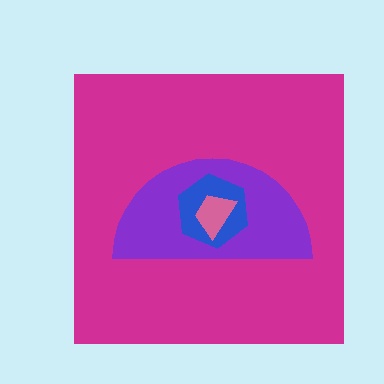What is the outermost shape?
The magenta square.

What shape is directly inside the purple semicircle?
The blue hexagon.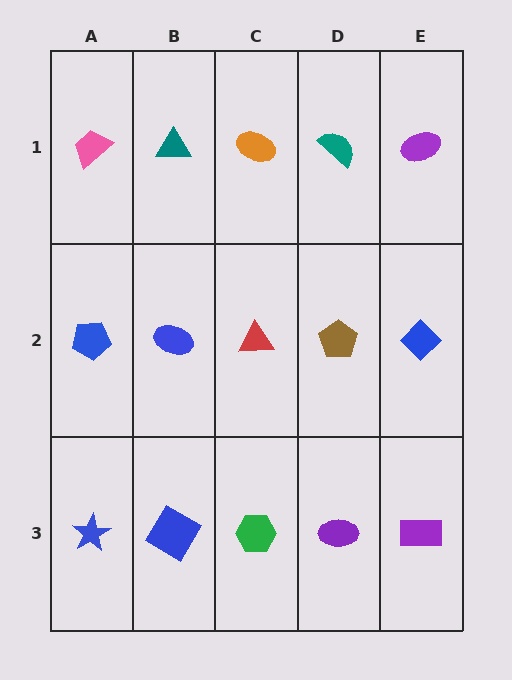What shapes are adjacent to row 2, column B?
A teal triangle (row 1, column B), a blue diamond (row 3, column B), a blue pentagon (row 2, column A), a red triangle (row 2, column C).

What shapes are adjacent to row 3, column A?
A blue pentagon (row 2, column A), a blue diamond (row 3, column B).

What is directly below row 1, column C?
A red triangle.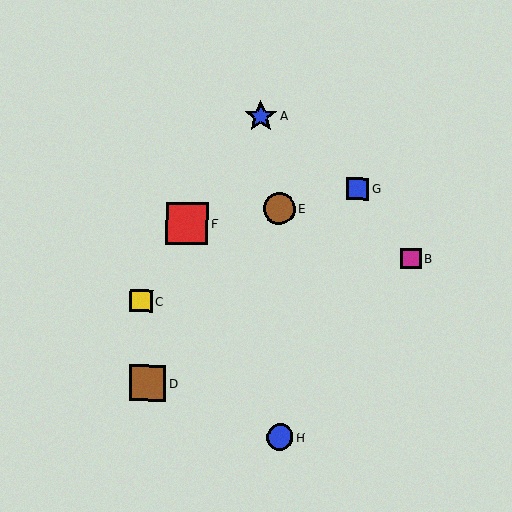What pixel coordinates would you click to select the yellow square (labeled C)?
Click at (141, 301) to select the yellow square C.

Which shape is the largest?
The red square (labeled F) is the largest.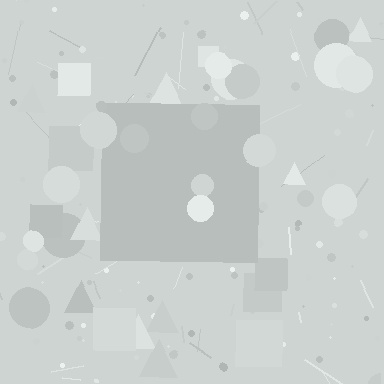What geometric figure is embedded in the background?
A square is embedded in the background.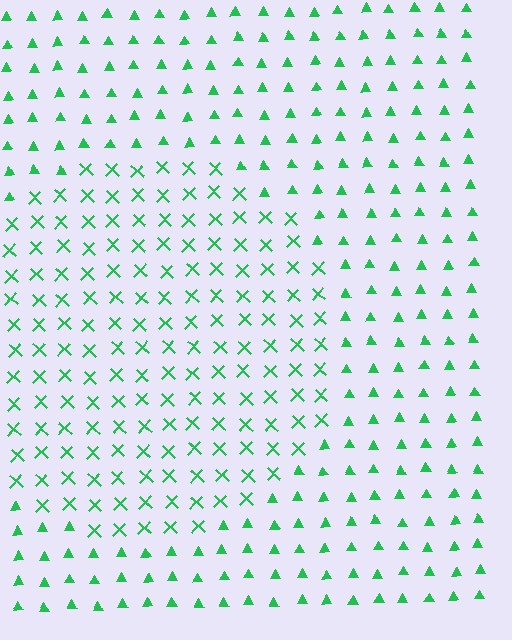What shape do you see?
I see a circle.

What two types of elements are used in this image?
The image uses X marks inside the circle region and triangles outside it.